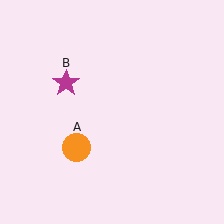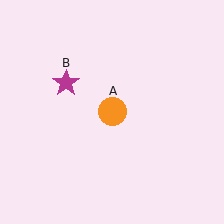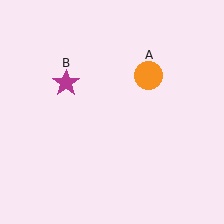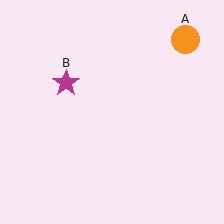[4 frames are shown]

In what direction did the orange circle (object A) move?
The orange circle (object A) moved up and to the right.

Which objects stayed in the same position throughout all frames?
Magenta star (object B) remained stationary.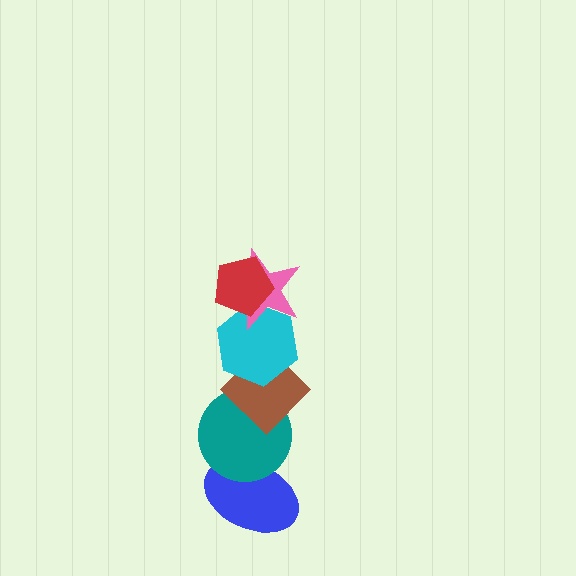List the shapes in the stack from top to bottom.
From top to bottom: the red pentagon, the pink star, the cyan hexagon, the brown diamond, the teal circle, the blue ellipse.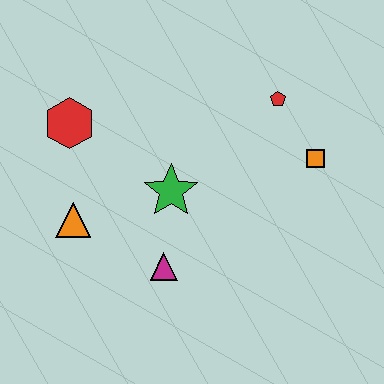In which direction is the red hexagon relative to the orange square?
The red hexagon is to the left of the orange square.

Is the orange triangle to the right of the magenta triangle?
No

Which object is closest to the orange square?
The red pentagon is closest to the orange square.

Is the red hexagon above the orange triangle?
Yes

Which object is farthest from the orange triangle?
The orange square is farthest from the orange triangle.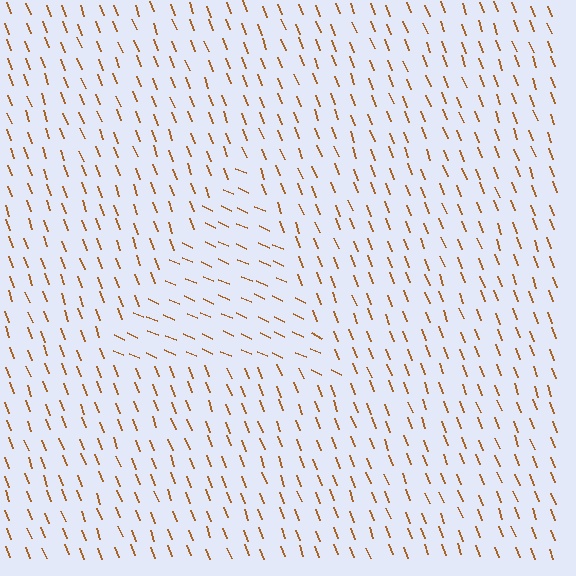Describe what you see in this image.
The image is filled with small brown line segments. A triangle region in the image has lines oriented differently from the surrounding lines, creating a visible texture boundary.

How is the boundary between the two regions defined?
The boundary is defined purely by a change in line orientation (approximately 45 degrees difference). All lines are the same color and thickness.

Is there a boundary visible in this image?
Yes, there is a texture boundary formed by a change in line orientation.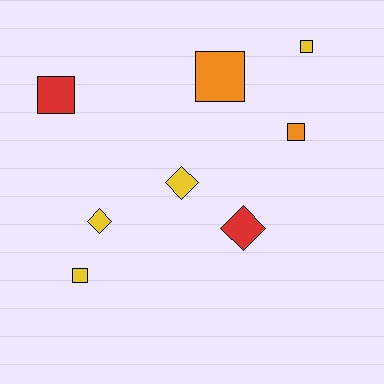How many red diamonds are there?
There is 1 red diamond.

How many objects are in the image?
There are 8 objects.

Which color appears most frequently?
Yellow, with 4 objects.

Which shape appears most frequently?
Square, with 5 objects.